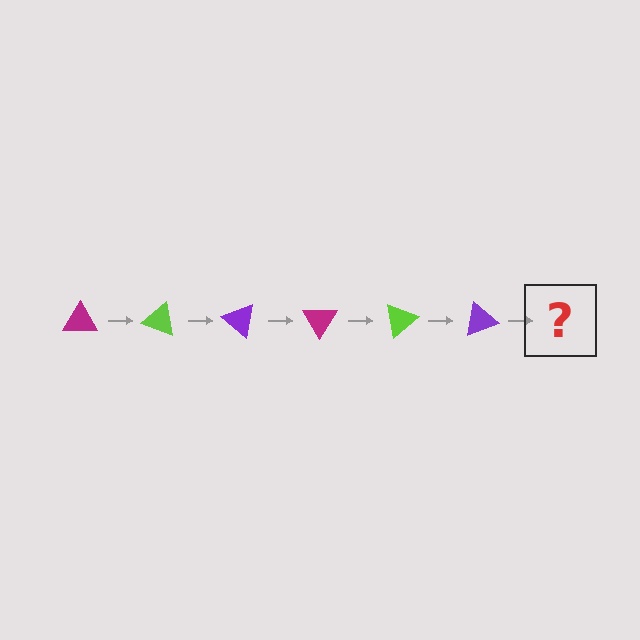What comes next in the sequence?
The next element should be a magenta triangle, rotated 120 degrees from the start.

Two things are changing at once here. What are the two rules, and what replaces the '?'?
The two rules are that it rotates 20 degrees each step and the color cycles through magenta, lime, and purple. The '?' should be a magenta triangle, rotated 120 degrees from the start.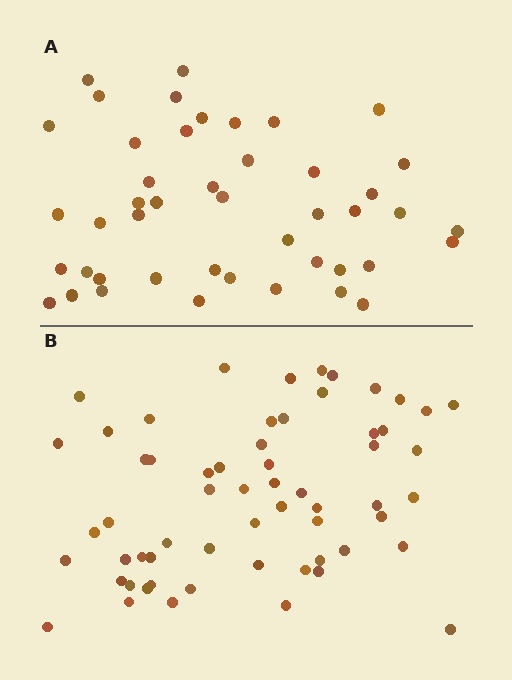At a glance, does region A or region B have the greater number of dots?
Region B (the bottom region) has more dots.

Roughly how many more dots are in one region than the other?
Region B has approximately 15 more dots than region A.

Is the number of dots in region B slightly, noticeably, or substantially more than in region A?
Region B has noticeably more, but not dramatically so. The ratio is roughly 1.3 to 1.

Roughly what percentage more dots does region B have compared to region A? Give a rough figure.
About 35% more.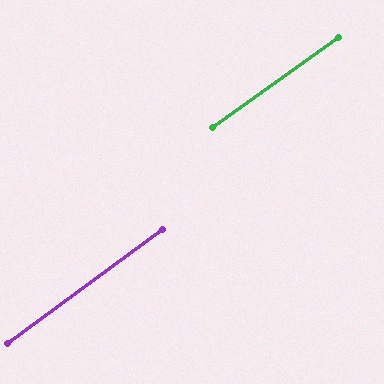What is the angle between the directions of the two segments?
Approximately 1 degree.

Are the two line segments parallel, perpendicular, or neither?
Parallel — their directions differ by only 0.8°.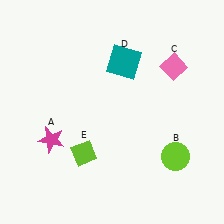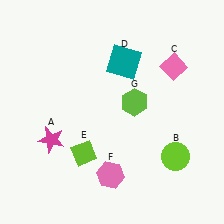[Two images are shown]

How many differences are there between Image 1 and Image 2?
There are 2 differences between the two images.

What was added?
A pink hexagon (F), a lime hexagon (G) were added in Image 2.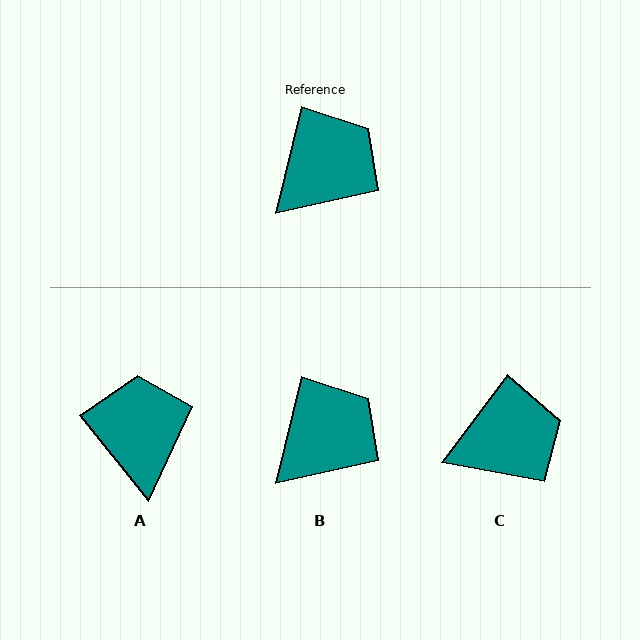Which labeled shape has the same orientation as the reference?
B.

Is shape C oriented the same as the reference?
No, it is off by about 23 degrees.